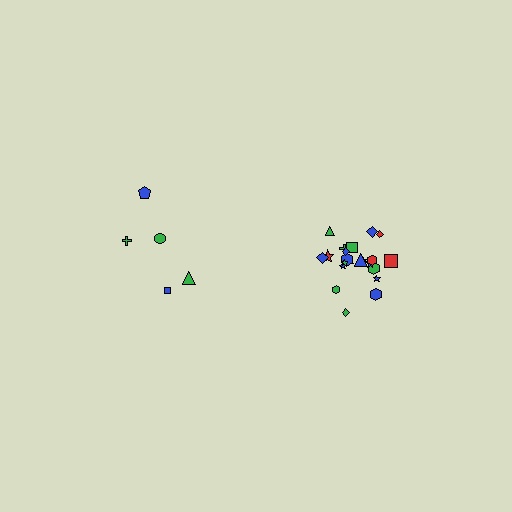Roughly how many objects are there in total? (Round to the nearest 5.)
Roughly 25 objects in total.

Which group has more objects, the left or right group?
The right group.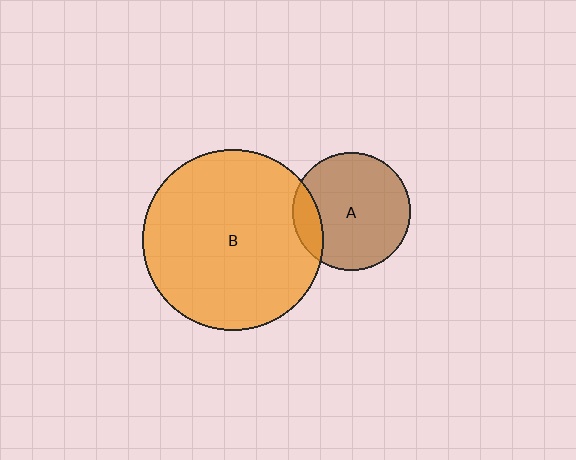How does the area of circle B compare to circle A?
Approximately 2.4 times.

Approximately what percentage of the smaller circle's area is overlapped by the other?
Approximately 15%.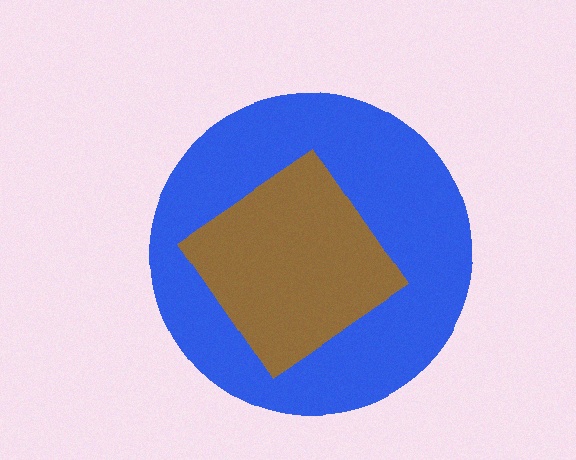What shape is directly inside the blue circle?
The brown diamond.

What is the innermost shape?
The brown diamond.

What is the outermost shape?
The blue circle.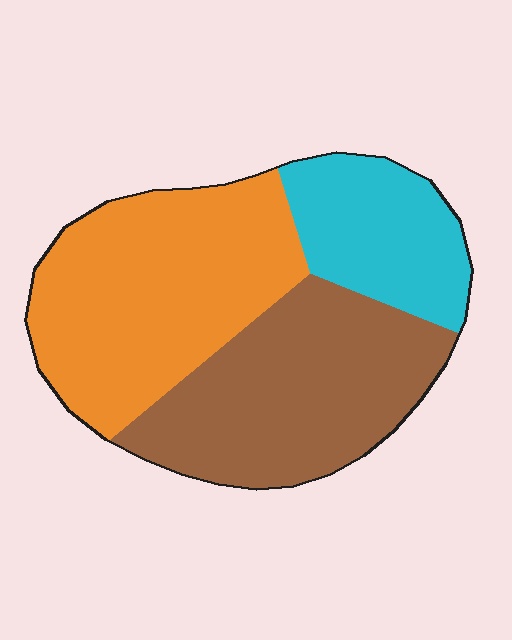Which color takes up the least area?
Cyan, at roughly 20%.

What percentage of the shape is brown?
Brown covers around 40% of the shape.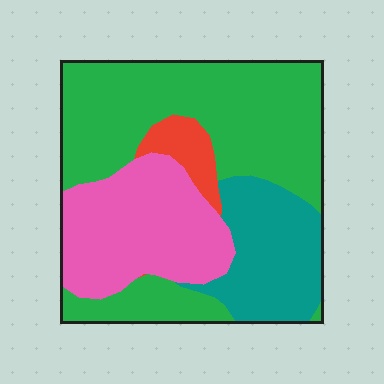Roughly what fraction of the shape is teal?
Teal takes up between a sixth and a third of the shape.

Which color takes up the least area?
Red, at roughly 5%.